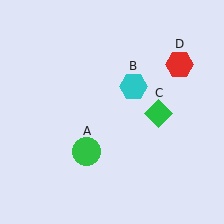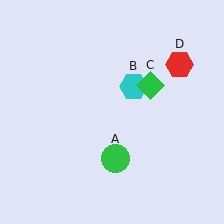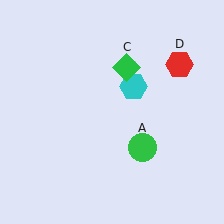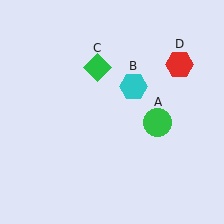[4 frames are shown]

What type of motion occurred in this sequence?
The green circle (object A), green diamond (object C) rotated counterclockwise around the center of the scene.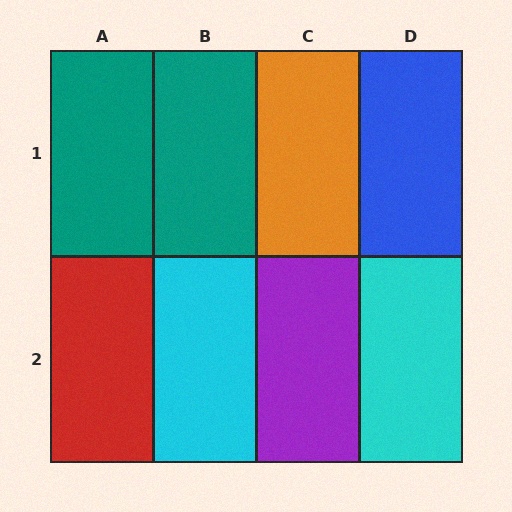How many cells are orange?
1 cell is orange.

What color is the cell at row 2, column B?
Cyan.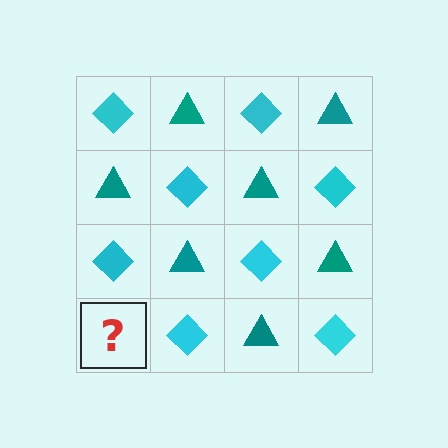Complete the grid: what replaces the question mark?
The question mark should be replaced with a teal triangle.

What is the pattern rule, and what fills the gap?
The rule is that it alternates cyan diamond and teal triangle in a checkerboard pattern. The gap should be filled with a teal triangle.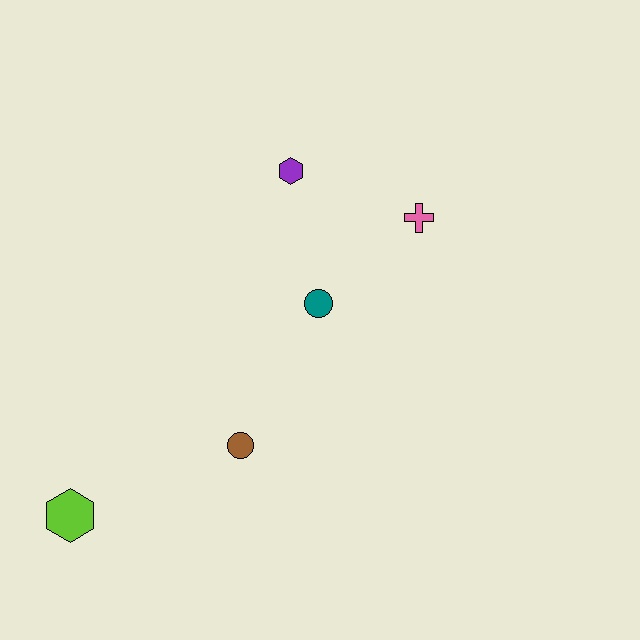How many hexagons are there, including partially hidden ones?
There are 2 hexagons.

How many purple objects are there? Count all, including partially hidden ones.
There is 1 purple object.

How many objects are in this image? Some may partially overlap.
There are 5 objects.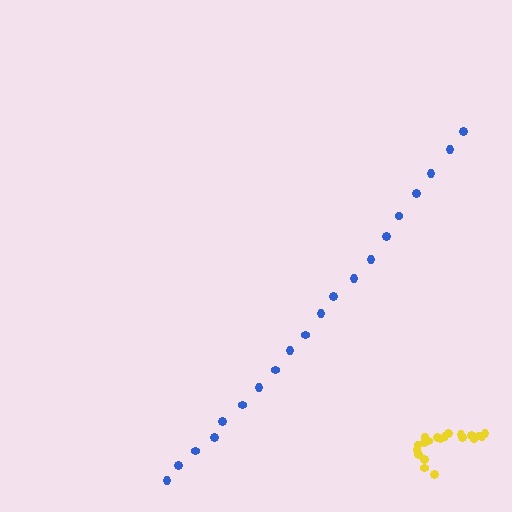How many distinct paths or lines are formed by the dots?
There are 2 distinct paths.